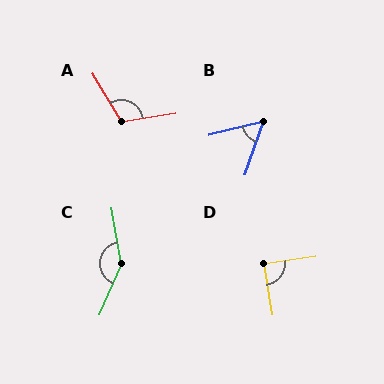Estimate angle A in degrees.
Approximately 113 degrees.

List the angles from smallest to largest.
B (57°), D (89°), A (113°), C (147°).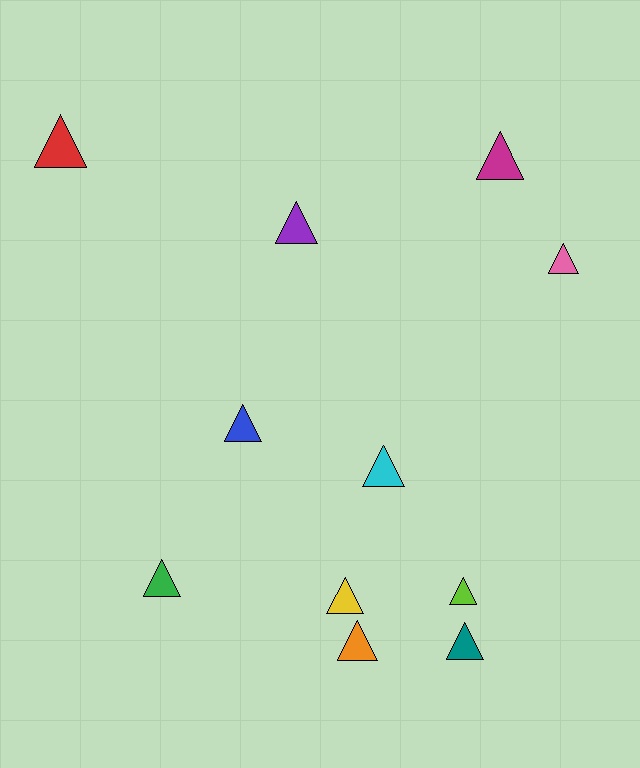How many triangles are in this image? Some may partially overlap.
There are 11 triangles.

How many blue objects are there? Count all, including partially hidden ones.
There is 1 blue object.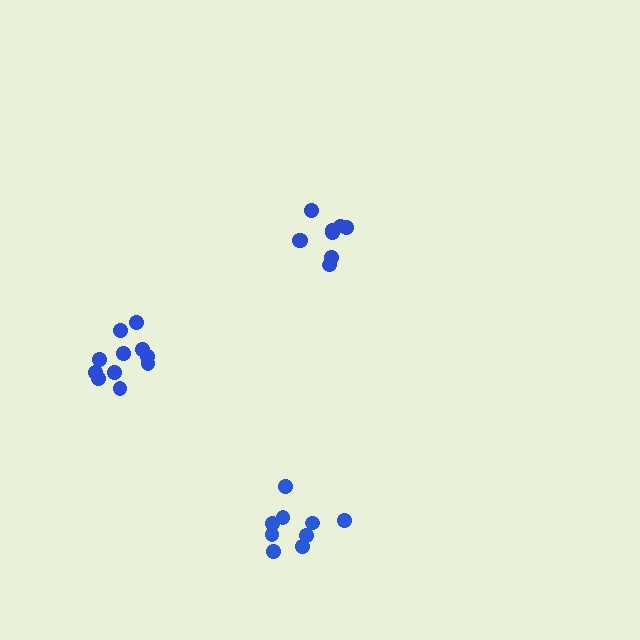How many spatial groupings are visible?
There are 3 spatial groupings.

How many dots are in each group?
Group 1: 9 dots, Group 2: 11 dots, Group 3: 9 dots (29 total).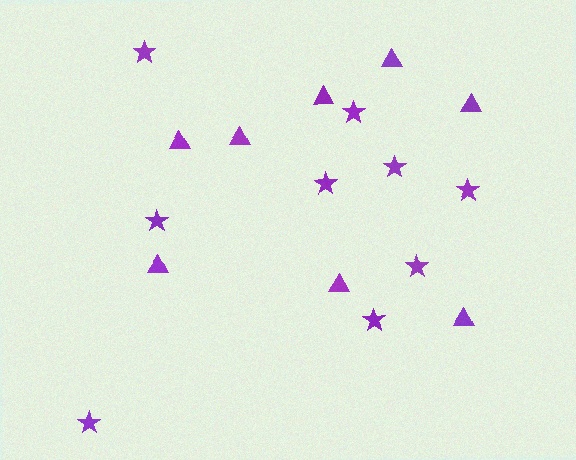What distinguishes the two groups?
There are 2 groups: one group of stars (9) and one group of triangles (8).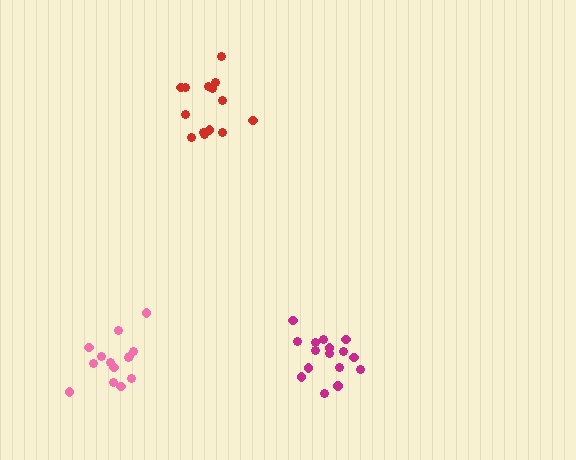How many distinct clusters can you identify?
There are 3 distinct clusters.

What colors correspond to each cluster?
The clusters are colored: red, magenta, pink.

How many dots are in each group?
Group 1: 14 dots, Group 2: 16 dots, Group 3: 14 dots (44 total).